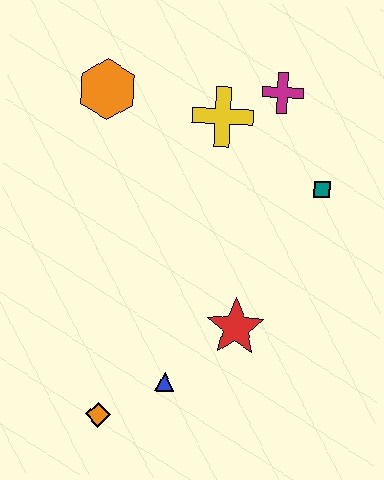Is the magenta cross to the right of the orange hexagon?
Yes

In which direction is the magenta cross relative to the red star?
The magenta cross is above the red star.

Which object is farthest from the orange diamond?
The magenta cross is farthest from the orange diamond.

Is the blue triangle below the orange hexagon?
Yes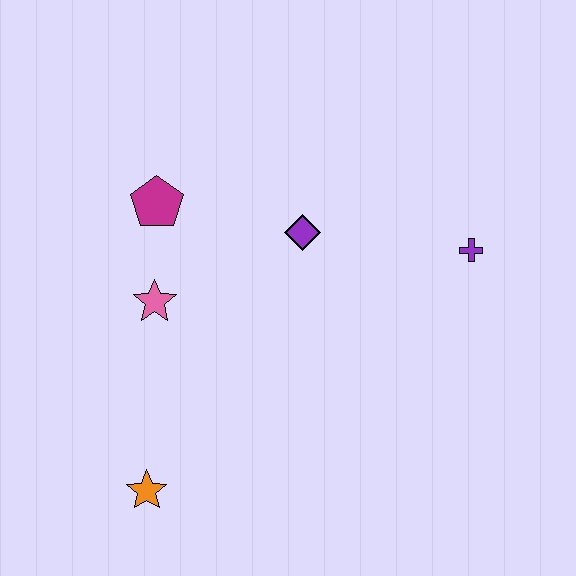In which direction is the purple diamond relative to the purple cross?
The purple diamond is to the left of the purple cross.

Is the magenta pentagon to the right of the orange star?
Yes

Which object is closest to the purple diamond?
The magenta pentagon is closest to the purple diamond.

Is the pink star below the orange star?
No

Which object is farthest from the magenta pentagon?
The purple cross is farthest from the magenta pentagon.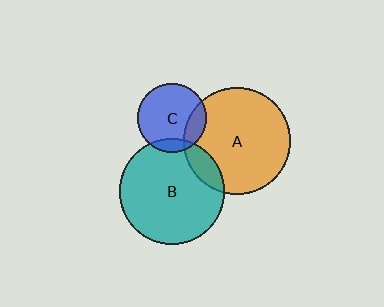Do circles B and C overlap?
Yes.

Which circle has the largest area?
Circle A (orange).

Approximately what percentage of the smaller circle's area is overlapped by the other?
Approximately 10%.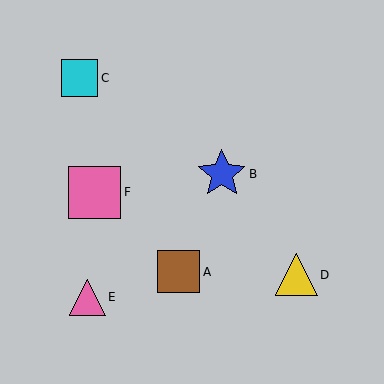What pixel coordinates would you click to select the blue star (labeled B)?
Click at (222, 174) to select the blue star B.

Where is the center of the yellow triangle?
The center of the yellow triangle is at (296, 275).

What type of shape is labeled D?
Shape D is a yellow triangle.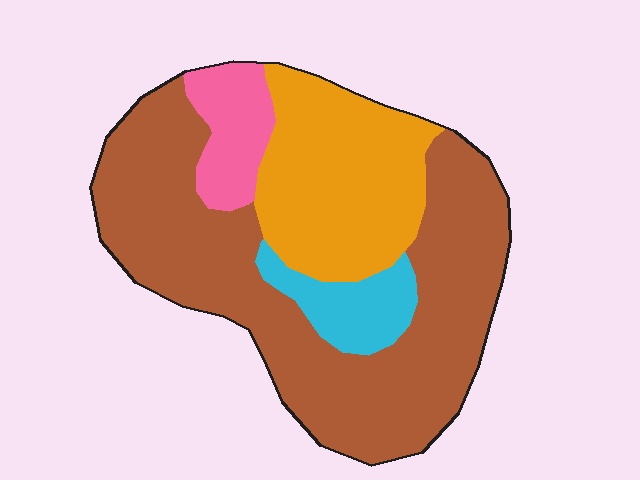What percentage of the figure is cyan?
Cyan covers roughly 10% of the figure.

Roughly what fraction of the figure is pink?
Pink takes up less than a sixth of the figure.